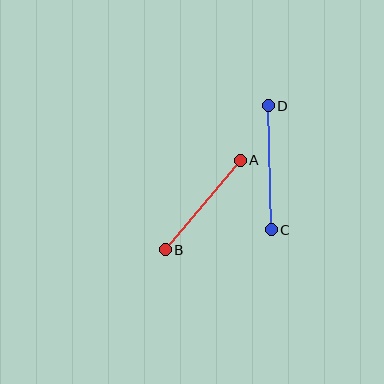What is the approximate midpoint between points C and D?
The midpoint is at approximately (270, 168) pixels.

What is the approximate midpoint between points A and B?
The midpoint is at approximately (203, 205) pixels.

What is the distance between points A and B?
The distance is approximately 117 pixels.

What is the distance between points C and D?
The distance is approximately 124 pixels.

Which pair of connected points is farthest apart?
Points C and D are farthest apart.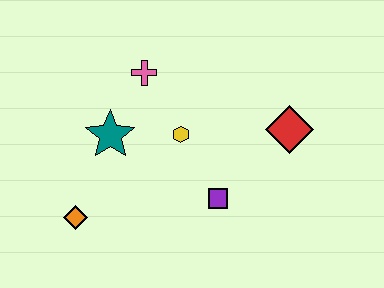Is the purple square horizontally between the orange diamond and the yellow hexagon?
No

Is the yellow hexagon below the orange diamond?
No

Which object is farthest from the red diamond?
The orange diamond is farthest from the red diamond.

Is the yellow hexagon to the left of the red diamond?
Yes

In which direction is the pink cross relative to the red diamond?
The pink cross is to the left of the red diamond.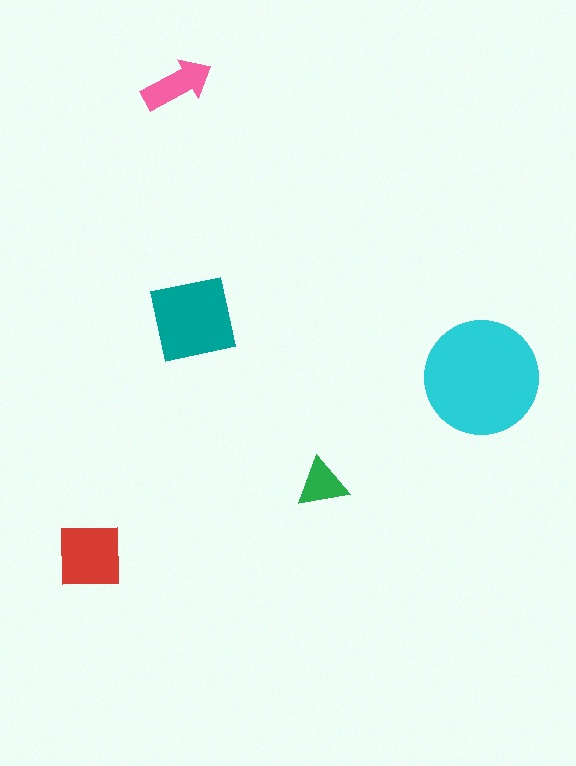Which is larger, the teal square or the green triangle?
The teal square.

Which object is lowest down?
The red square is bottommost.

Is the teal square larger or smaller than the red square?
Larger.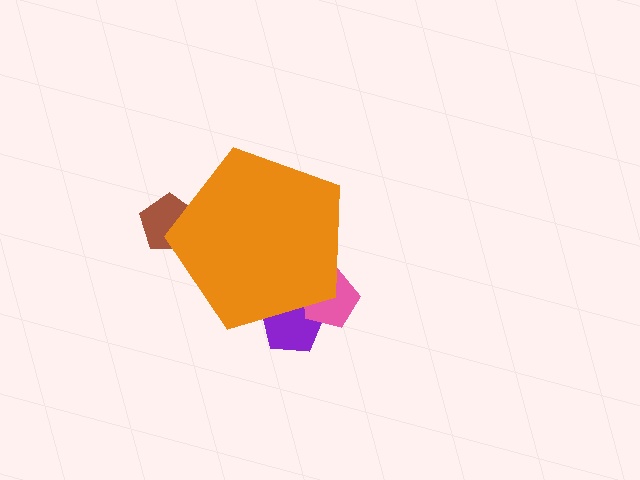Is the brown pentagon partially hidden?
Yes, the brown pentagon is partially hidden behind the orange pentagon.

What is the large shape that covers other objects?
An orange pentagon.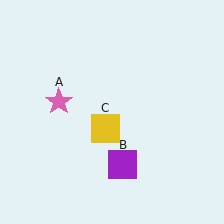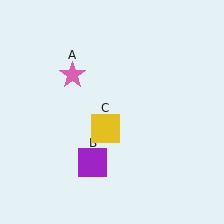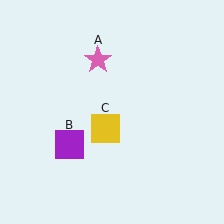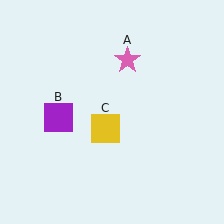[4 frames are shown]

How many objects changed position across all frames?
2 objects changed position: pink star (object A), purple square (object B).